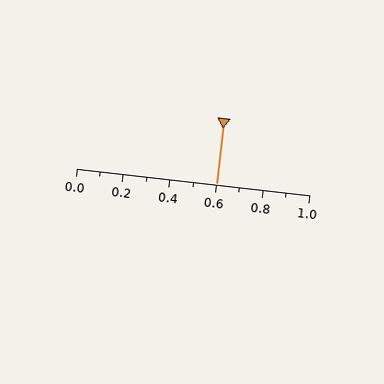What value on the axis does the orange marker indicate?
The marker indicates approximately 0.6.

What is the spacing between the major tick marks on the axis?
The major ticks are spaced 0.2 apart.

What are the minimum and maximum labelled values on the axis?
The axis runs from 0.0 to 1.0.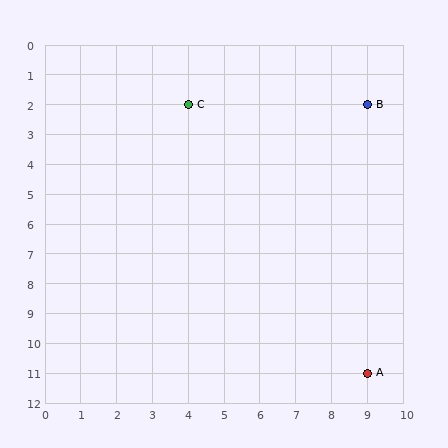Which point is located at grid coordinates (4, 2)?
Point C is at (4, 2).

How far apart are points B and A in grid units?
Points B and A are 9 rows apart.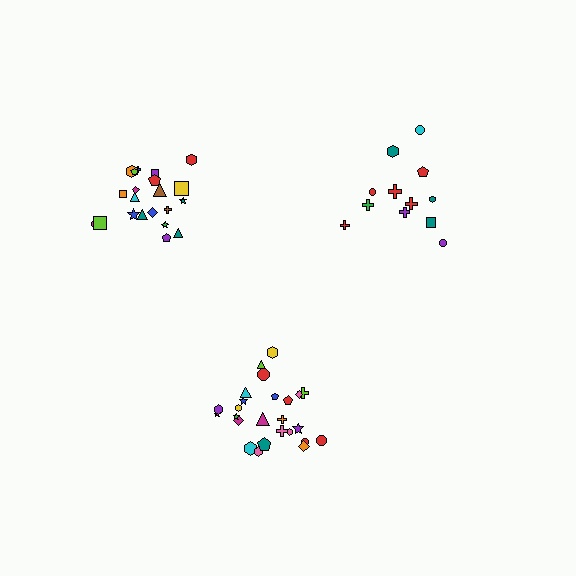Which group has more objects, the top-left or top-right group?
The top-left group.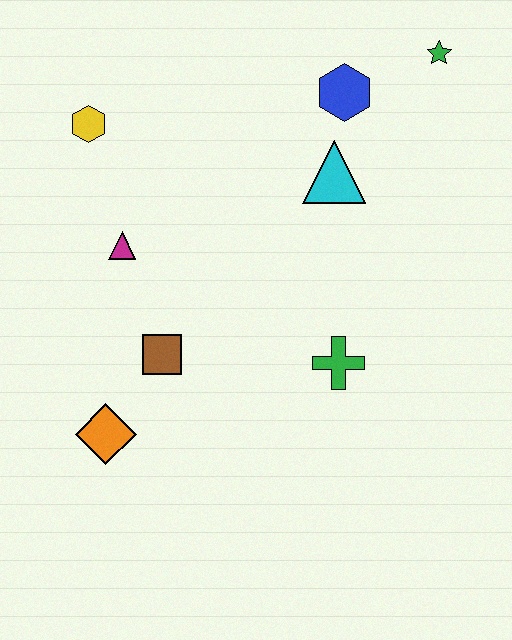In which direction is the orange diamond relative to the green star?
The orange diamond is below the green star.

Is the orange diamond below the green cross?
Yes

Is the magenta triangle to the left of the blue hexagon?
Yes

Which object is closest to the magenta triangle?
The brown square is closest to the magenta triangle.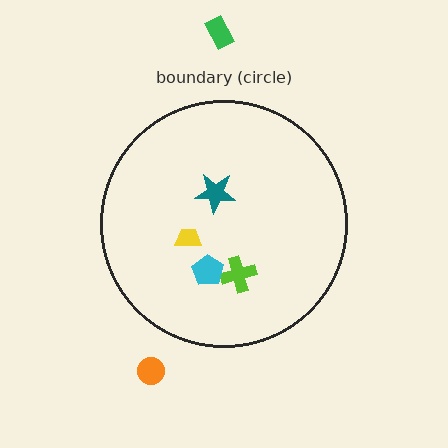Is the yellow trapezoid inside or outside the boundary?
Inside.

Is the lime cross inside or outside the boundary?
Inside.